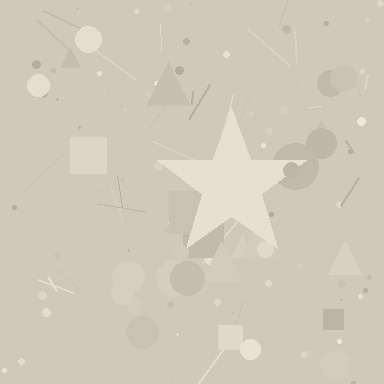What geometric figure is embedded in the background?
A star is embedded in the background.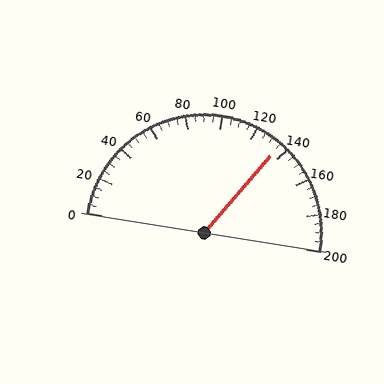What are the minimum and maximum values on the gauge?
The gauge ranges from 0 to 200.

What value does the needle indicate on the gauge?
The needle indicates approximately 135.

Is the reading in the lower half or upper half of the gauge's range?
The reading is in the upper half of the range (0 to 200).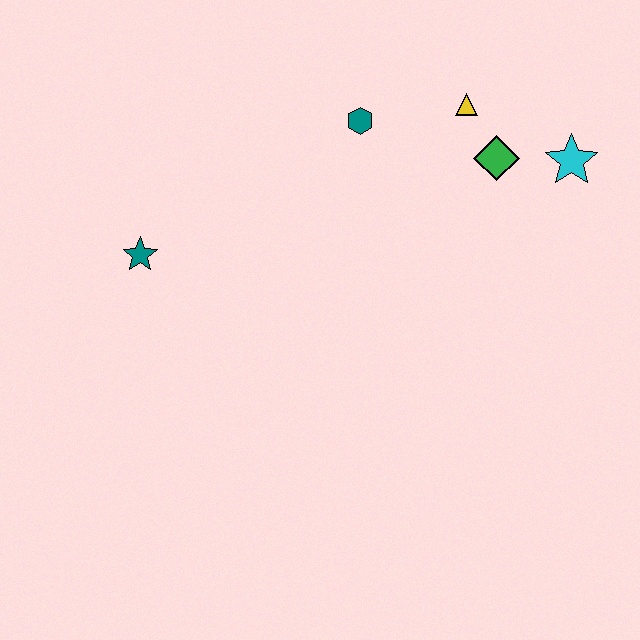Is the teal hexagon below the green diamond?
No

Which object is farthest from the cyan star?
The teal star is farthest from the cyan star.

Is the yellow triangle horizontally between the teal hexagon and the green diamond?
Yes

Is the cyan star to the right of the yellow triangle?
Yes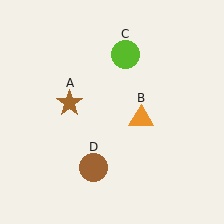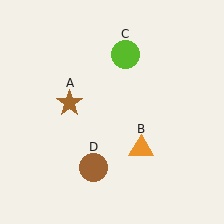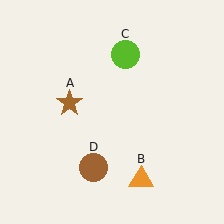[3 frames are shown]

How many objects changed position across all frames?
1 object changed position: orange triangle (object B).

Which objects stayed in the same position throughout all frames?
Brown star (object A) and lime circle (object C) and brown circle (object D) remained stationary.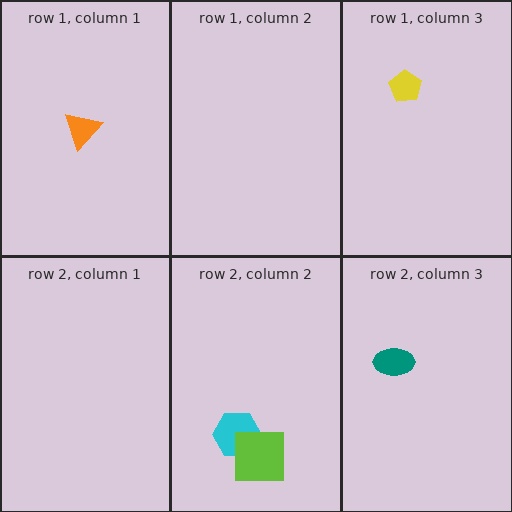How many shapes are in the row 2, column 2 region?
2.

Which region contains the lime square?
The row 2, column 2 region.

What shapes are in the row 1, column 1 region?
The orange triangle.